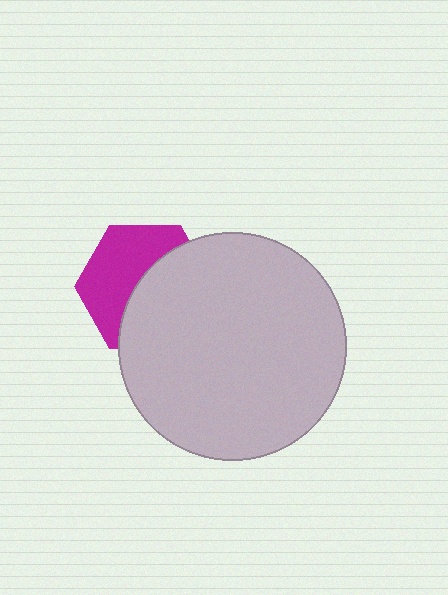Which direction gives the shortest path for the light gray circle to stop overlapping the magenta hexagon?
Moving right gives the shortest separation.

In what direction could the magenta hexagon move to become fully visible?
The magenta hexagon could move left. That would shift it out from behind the light gray circle entirely.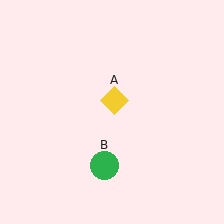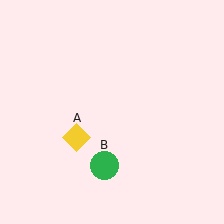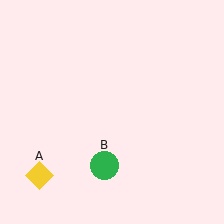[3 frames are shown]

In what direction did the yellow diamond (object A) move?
The yellow diamond (object A) moved down and to the left.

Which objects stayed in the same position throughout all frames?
Green circle (object B) remained stationary.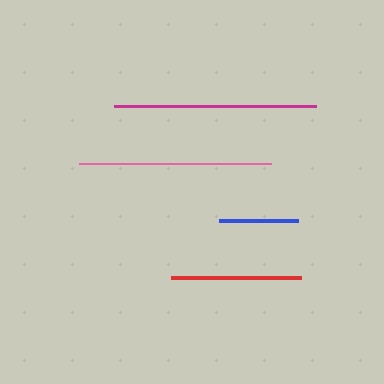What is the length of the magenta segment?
The magenta segment is approximately 202 pixels long.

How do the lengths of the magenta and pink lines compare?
The magenta and pink lines are approximately the same length.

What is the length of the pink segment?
The pink segment is approximately 192 pixels long.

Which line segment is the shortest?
The blue line is the shortest at approximately 79 pixels.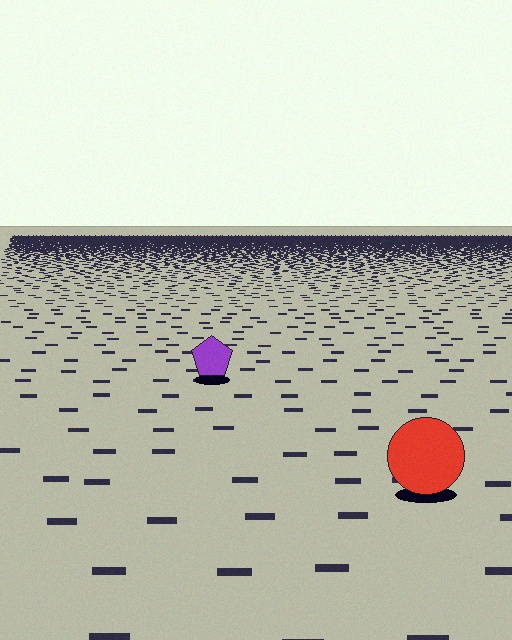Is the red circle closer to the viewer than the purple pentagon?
Yes. The red circle is closer — you can tell from the texture gradient: the ground texture is coarser near it.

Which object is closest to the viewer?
The red circle is closest. The texture marks near it are larger and more spread out.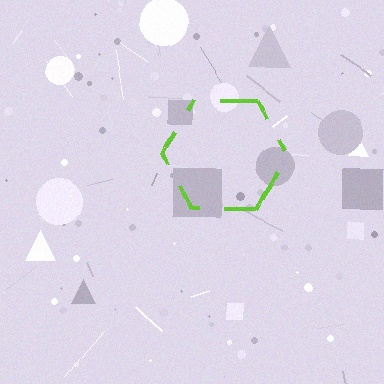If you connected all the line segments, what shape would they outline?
They would outline a hexagon.